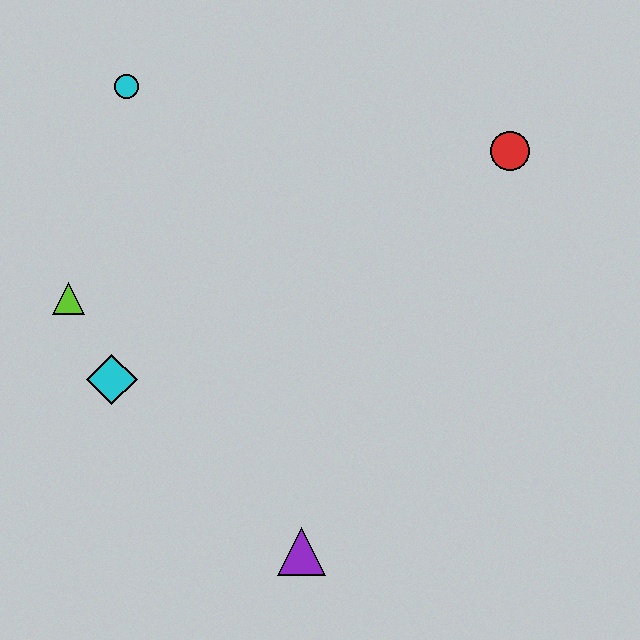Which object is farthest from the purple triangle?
The cyan circle is farthest from the purple triangle.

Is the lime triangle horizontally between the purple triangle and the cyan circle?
No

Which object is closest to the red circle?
The cyan circle is closest to the red circle.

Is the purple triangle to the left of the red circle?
Yes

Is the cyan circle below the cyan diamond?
No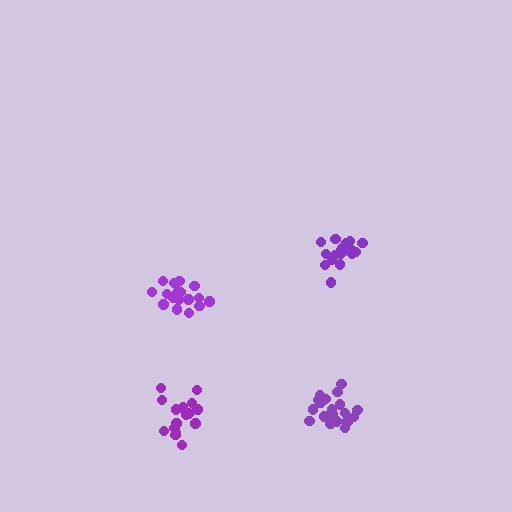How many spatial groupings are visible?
There are 4 spatial groupings.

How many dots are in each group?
Group 1: 18 dots, Group 2: 18 dots, Group 3: 21 dots, Group 4: 17 dots (74 total).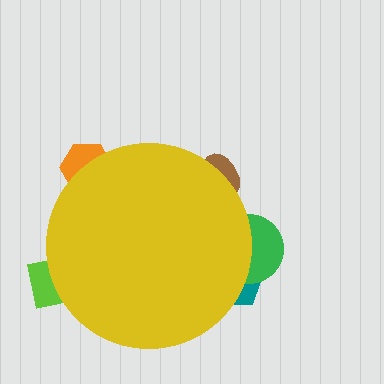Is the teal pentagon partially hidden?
Yes, the teal pentagon is partially hidden behind the yellow circle.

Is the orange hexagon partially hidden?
Yes, the orange hexagon is partially hidden behind the yellow circle.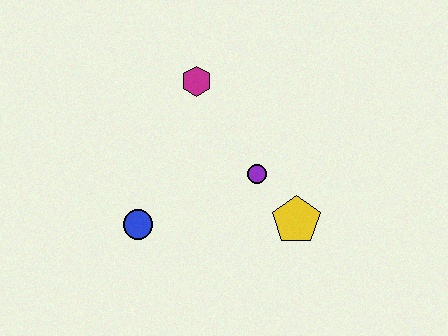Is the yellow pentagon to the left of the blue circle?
No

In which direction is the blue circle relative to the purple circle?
The blue circle is to the left of the purple circle.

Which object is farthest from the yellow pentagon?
The magenta hexagon is farthest from the yellow pentagon.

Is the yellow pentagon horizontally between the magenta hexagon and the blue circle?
No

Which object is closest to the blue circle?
The purple circle is closest to the blue circle.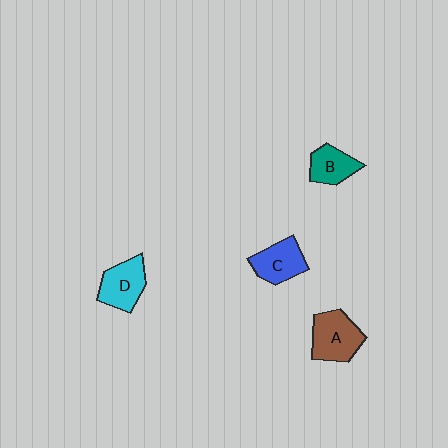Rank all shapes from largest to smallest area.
From largest to smallest: A (brown), D (cyan), C (blue), B (teal).